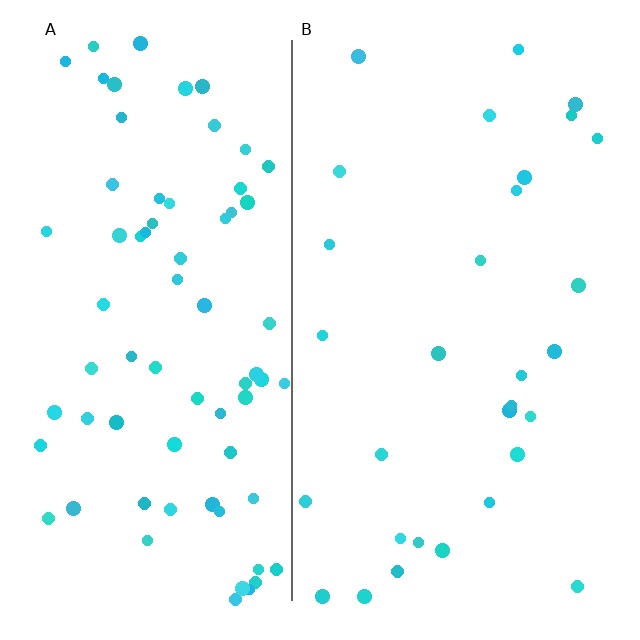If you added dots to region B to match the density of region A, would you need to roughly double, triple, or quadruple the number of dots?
Approximately double.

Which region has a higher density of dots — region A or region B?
A (the left).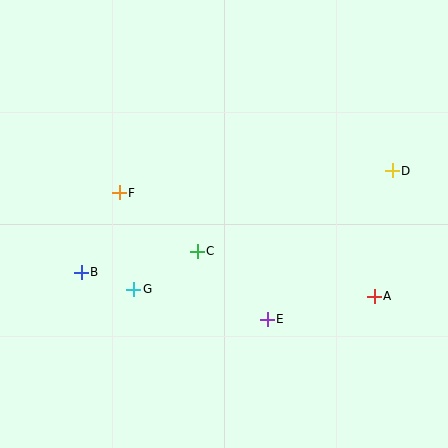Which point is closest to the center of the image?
Point C at (197, 251) is closest to the center.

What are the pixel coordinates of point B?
Point B is at (81, 272).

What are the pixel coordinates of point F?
Point F is at (119, 193).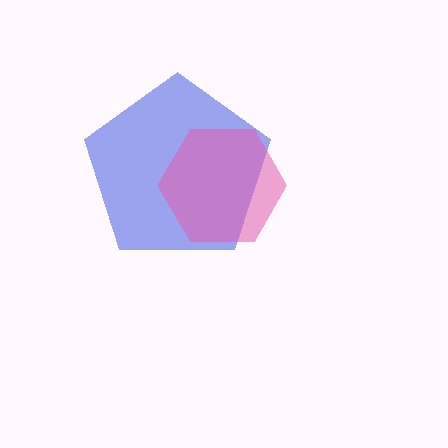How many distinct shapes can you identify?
There are 2 distinct shapes: a blue pentagon, a pink hexagon.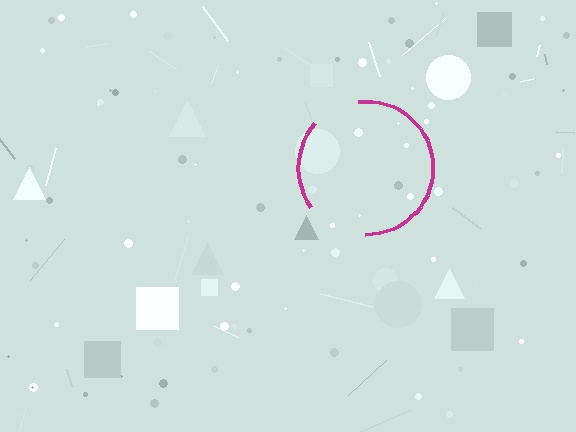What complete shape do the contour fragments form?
The contour fragments form a circle.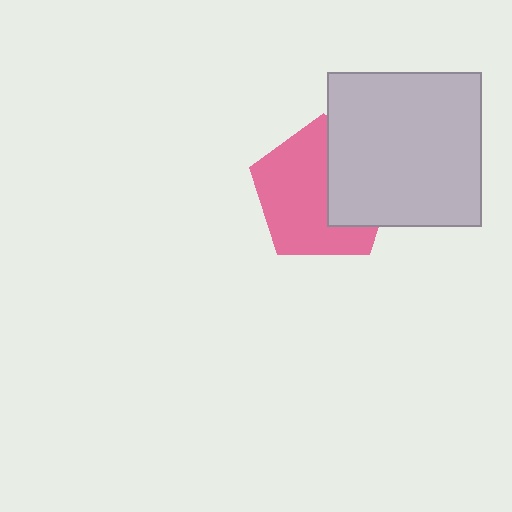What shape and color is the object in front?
The object in front is a light gray square.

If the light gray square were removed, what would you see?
You would see the complete pink pentagon.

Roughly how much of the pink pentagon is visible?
About half of it is visible (roughly 63%).